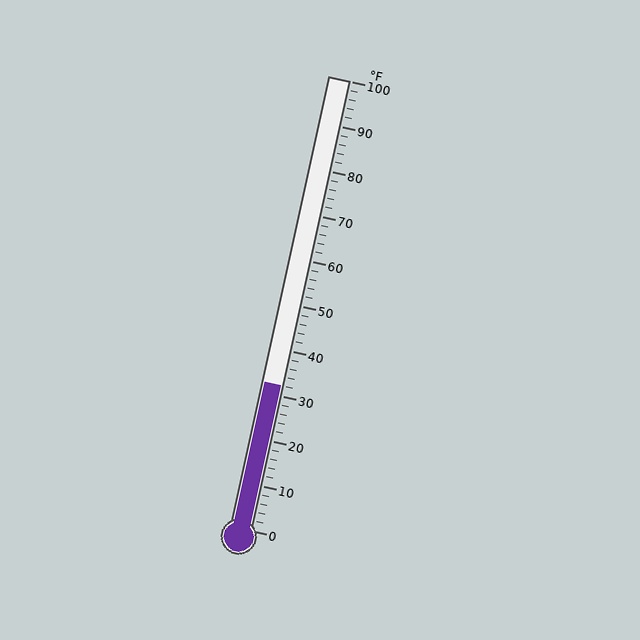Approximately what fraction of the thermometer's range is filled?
The thermometer is filled to approximately 30% of its range.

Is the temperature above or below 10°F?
The temperature is above 10°F.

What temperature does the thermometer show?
The thermometer shows approximately 32°F.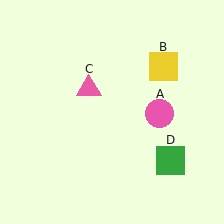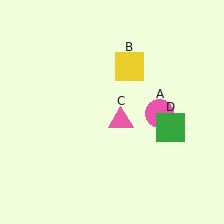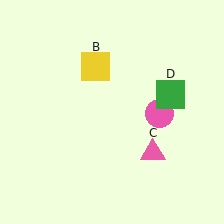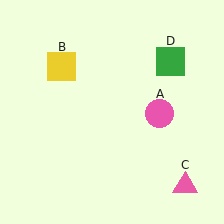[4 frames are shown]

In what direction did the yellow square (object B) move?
The yellow square (object B) moved left.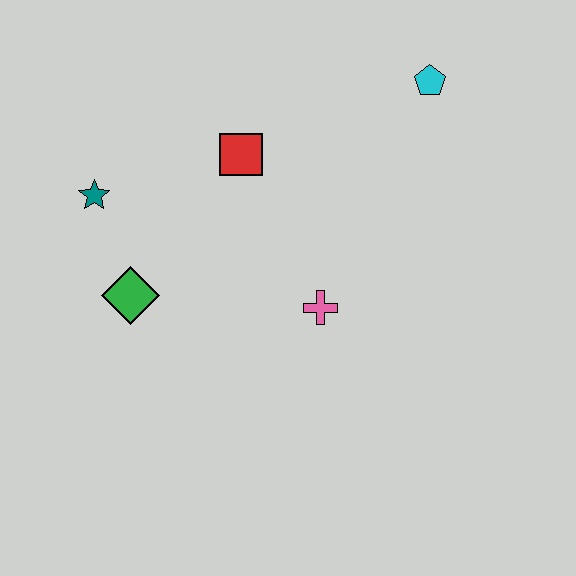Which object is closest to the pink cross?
The red square is closest to the pink cross.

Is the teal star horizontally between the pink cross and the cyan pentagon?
No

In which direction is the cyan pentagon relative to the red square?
The cyan pentagon is to the right of the red square.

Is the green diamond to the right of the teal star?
Yes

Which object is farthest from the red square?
The cyan pentagon is farthest from the red square.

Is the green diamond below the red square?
Yes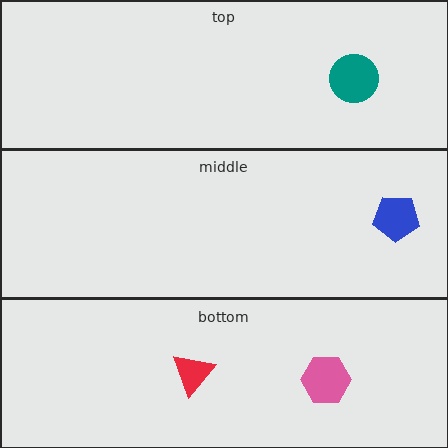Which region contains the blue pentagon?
The middle region.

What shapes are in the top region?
The teal circle.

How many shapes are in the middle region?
1.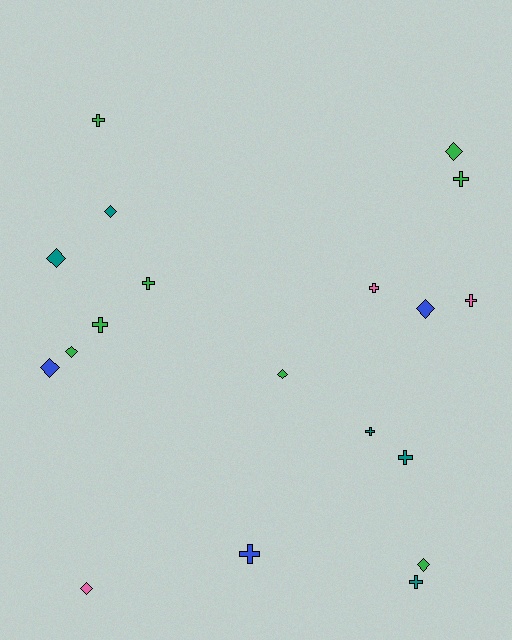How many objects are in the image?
There are 19 objects.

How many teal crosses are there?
There are 3 teal crosses.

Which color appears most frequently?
Green, with 8 objects.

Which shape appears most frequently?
Cross, with 10 objects.